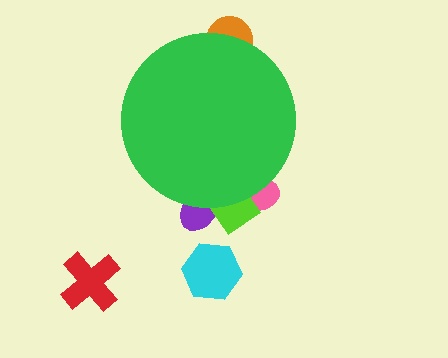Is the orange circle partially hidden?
Yes, the orange circle is partially hidden behind the green circle.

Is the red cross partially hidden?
No, the red cross is fully visible.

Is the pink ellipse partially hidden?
Yes, the pink ellipse is partially hidden behind the green circle.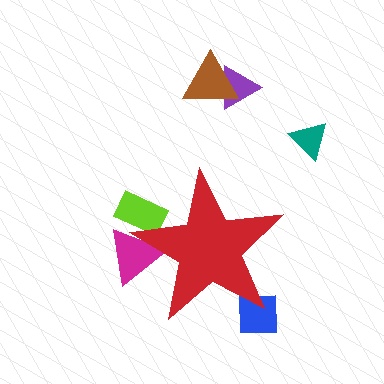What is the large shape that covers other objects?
A red star.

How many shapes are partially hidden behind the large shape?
3 shapes are partially hidden.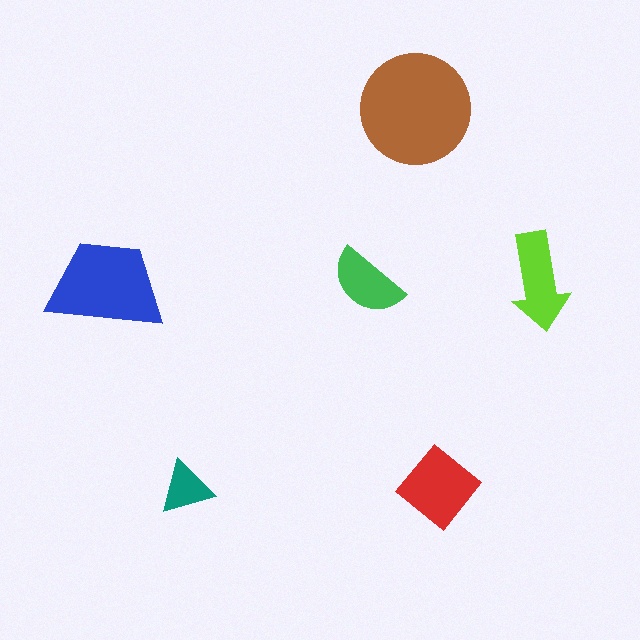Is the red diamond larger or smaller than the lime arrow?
Larger.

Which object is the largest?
The brown circle.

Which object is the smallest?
The teal triangle.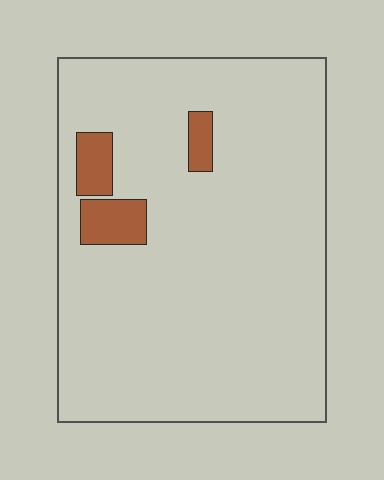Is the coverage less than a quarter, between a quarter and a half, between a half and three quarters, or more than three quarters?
Less than a quarter.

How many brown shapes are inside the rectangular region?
3.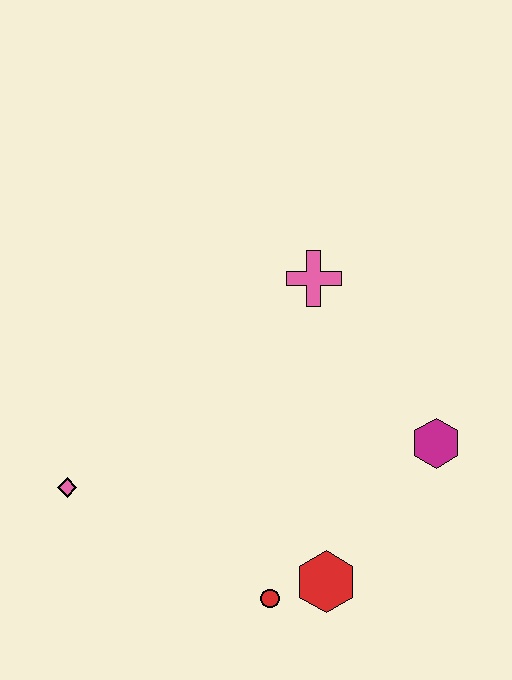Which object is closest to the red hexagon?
The red circle is closest to the red hexagon.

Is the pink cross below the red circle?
No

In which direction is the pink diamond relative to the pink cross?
The pink diamond is to the left of the pink cross.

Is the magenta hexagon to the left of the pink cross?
No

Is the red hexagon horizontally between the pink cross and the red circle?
No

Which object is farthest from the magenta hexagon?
The pink diamond is farthest from the magenta hexagon.